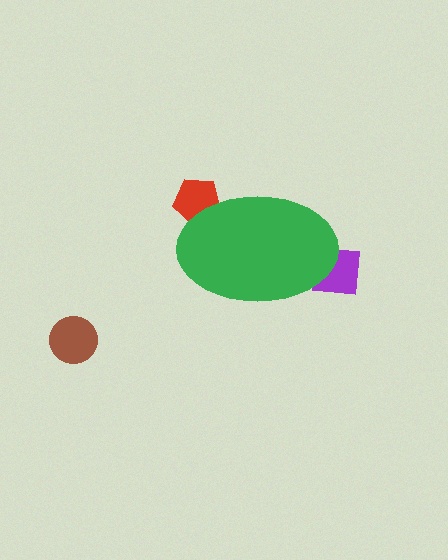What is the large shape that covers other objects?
A green ellipse.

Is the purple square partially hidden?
Yes, the purple square is partially hidden behind the green ellipse.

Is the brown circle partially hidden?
No, the brown circle is fully visible.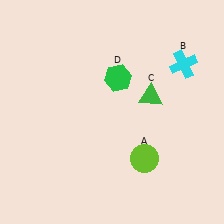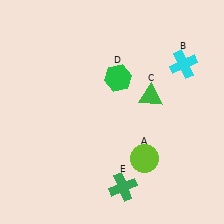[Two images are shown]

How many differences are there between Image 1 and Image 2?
There is 1 difference between the two images.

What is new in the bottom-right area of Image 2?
A green cross (E) was added in the bottom-right area of Image 2.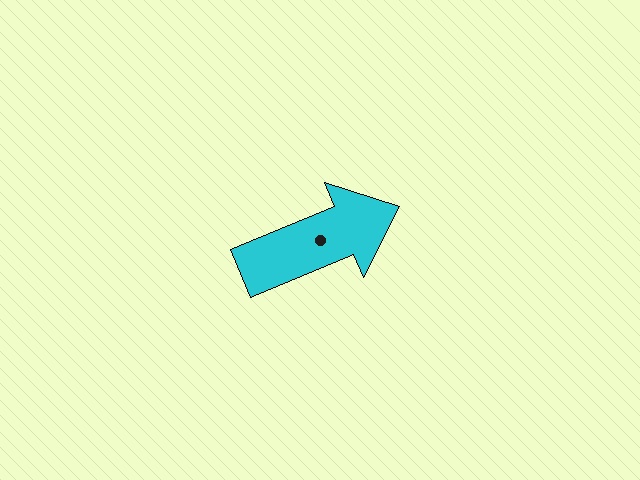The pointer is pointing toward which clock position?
Roughly 2 o'clock.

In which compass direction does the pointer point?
Northeast.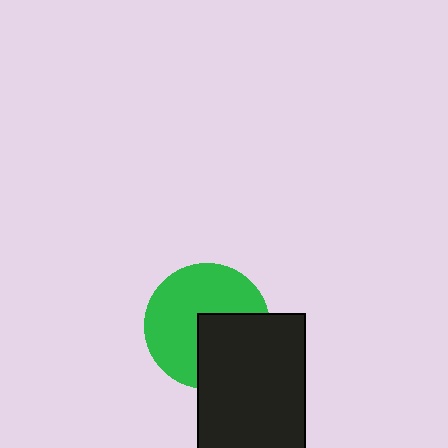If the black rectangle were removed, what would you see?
You would see the complete green circle.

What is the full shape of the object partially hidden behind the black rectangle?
The partially hidden object is a green circle.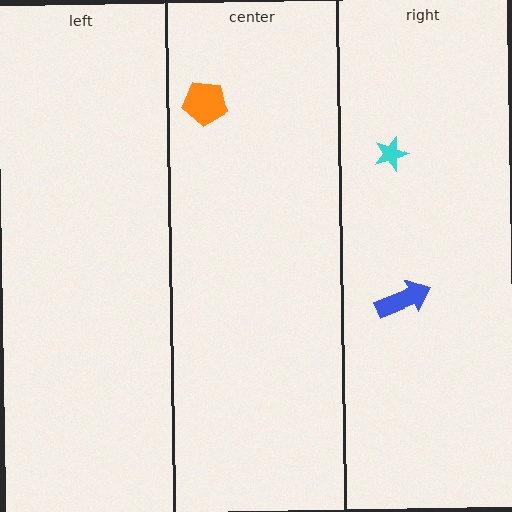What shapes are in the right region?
The blue arrow, the cyan star.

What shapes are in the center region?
The orange pentagon.